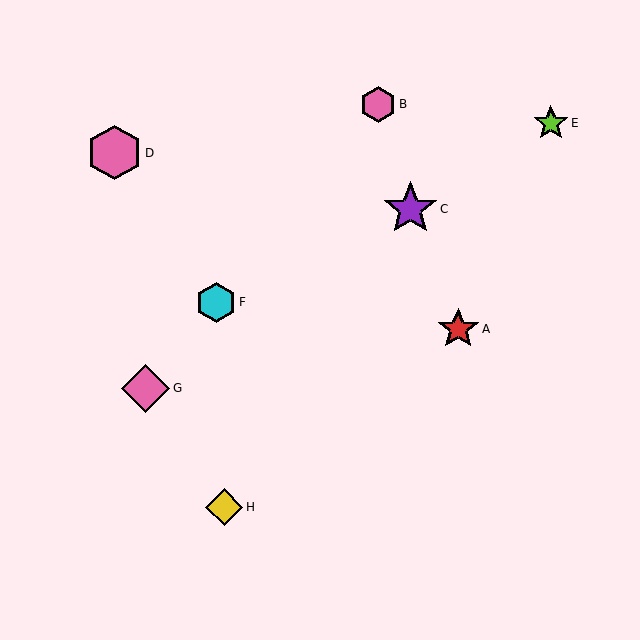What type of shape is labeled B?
Shape B is a pink hexagon.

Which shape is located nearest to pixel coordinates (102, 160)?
The pink hexagon (labeled D) at (115, 153) is nearest to that location.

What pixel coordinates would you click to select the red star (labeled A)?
Click at (458, 329) to select the red star A.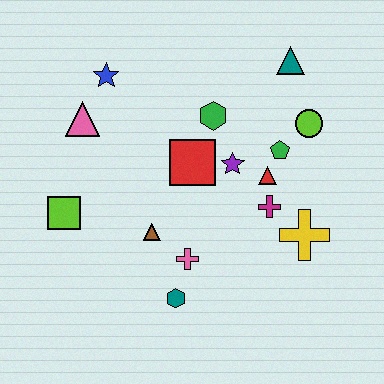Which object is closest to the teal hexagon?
The pink cross is closest to the teal hexagon.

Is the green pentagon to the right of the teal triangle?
No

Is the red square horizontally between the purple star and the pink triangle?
Yes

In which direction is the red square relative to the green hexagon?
The red square is below the green hexagon.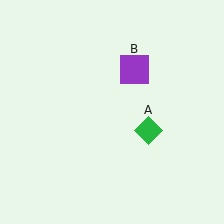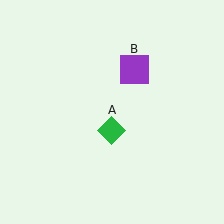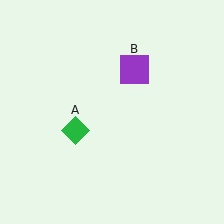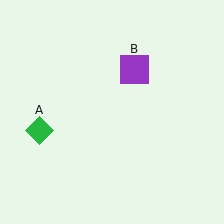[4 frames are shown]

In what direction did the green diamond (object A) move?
The green diamond (object A) moved left.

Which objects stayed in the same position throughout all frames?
Purple square (object B) remained stationary.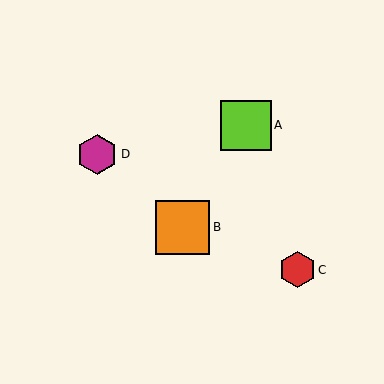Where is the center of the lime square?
The center of the lime square is at (246, 125).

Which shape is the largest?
The orange square (labeled B) is the largest.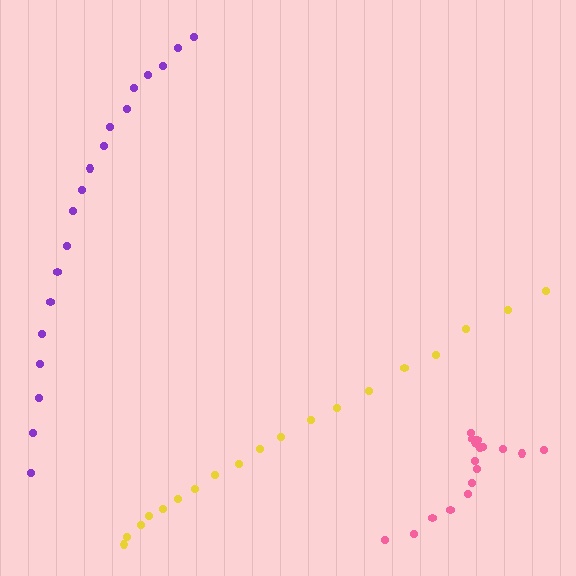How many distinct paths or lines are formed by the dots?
There are 3 distinct paths.